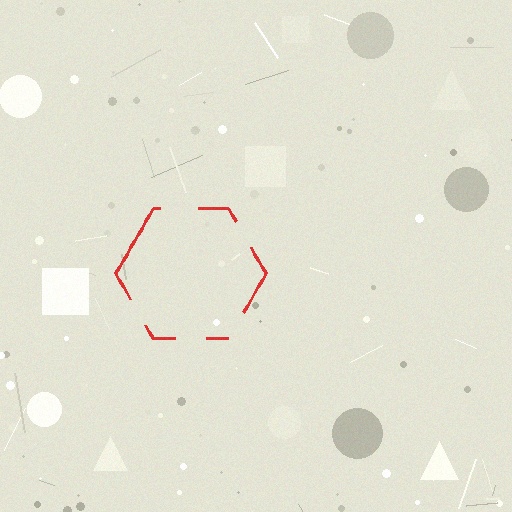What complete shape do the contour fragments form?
The contour fragments form a hexagon.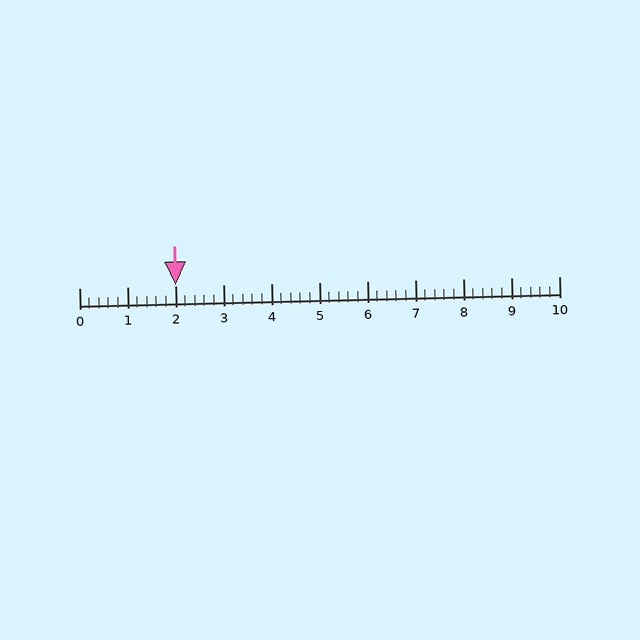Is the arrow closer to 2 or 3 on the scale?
The arrow is closer to 2.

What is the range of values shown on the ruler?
The ruler shows values from 0 to 10.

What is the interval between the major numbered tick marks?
The major tick marks are spaced 1 units apart.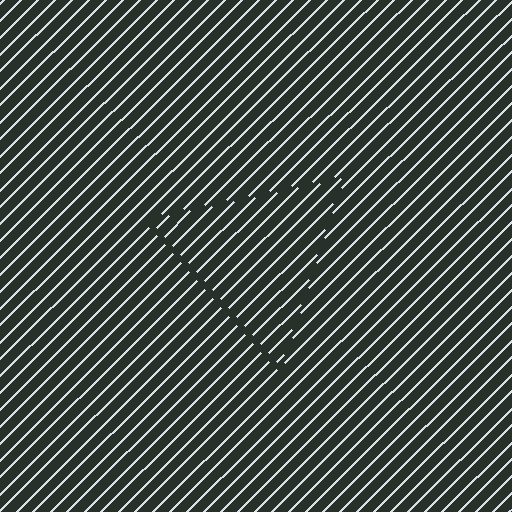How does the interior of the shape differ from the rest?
The interior of the shape contains the same grating, shifted by half a period — the contour is defined by the phase discontinuity where line-ends from the inner and outer gratings abut.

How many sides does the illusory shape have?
3 sides — the line-ends trace a triangle.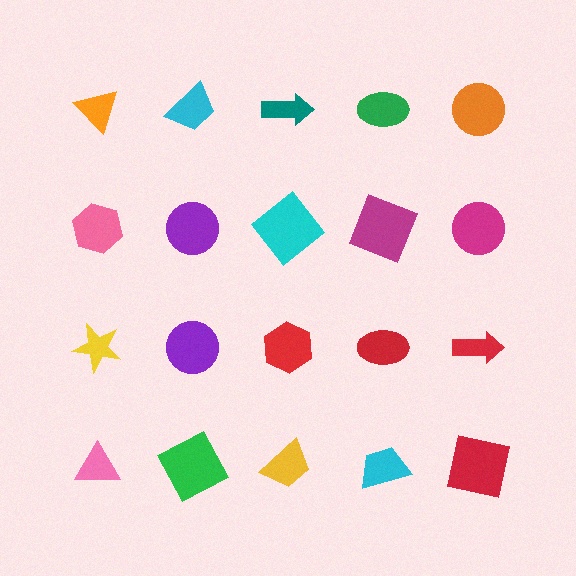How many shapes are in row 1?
5 shapes.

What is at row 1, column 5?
An orange circle.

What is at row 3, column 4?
A red ellipse.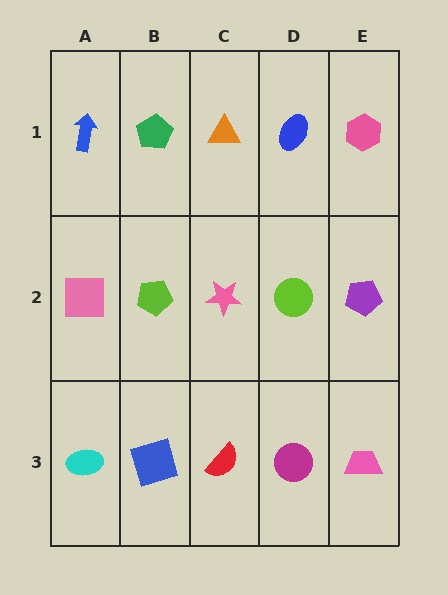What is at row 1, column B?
A green pentagon.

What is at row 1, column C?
An orange triangle.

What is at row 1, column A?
A blue arrow.